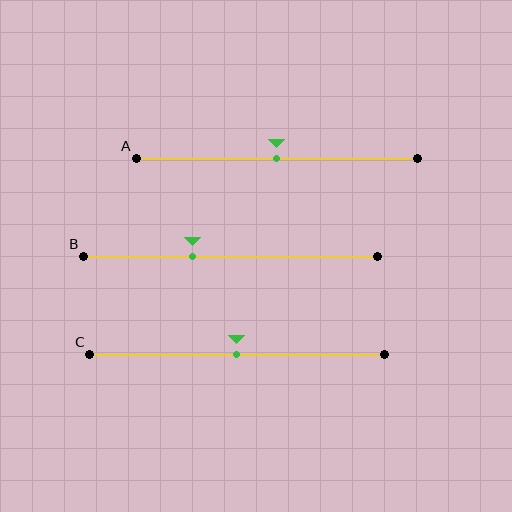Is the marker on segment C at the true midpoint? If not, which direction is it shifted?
Yes, the marker on segment C is at the true midpoint.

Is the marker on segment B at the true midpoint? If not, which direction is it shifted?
No, the marker on segment B is shifted to the left by about 13% of the segment length.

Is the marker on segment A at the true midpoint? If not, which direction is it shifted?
Yes, the marker on segment A is at the true midpoint.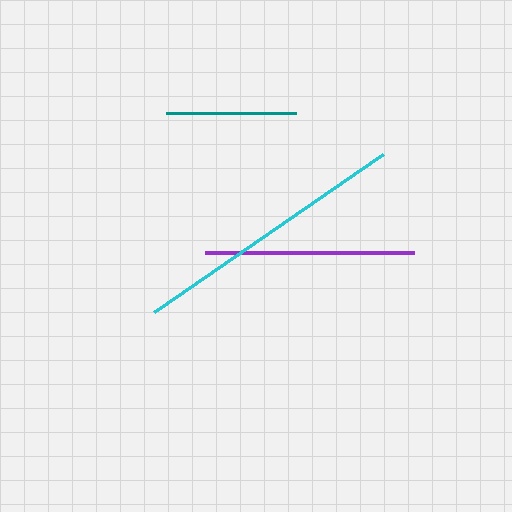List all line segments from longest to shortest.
From longest to shortest: cyan, purple, teal.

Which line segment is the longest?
The cyan line is the longest at approximately 278 pixels.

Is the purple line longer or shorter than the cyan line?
The cyan line is longer than the purple line.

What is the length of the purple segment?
The purple segment is approximately 209 pixels long.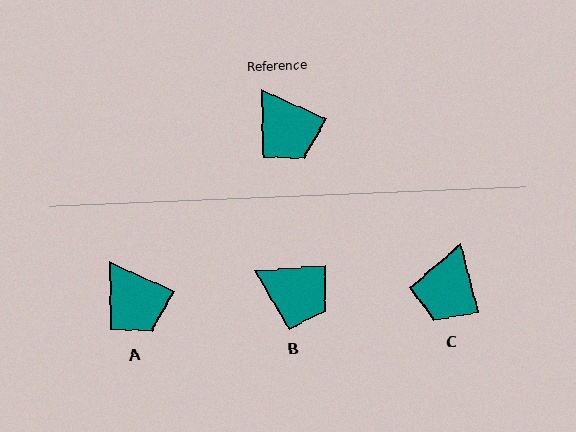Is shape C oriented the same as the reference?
No, it is off by about 51 degrees.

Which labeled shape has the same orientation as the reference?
A.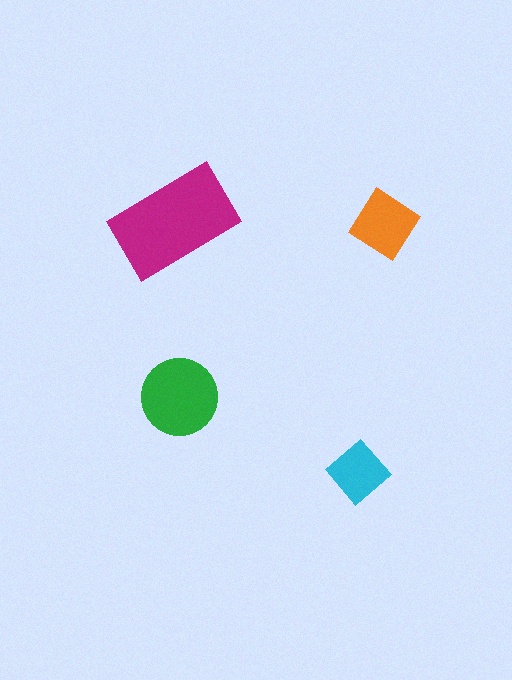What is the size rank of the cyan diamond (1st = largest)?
4th.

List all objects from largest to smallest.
The magenta rectangle, the green circle, the orange diamond, the cyan diamond.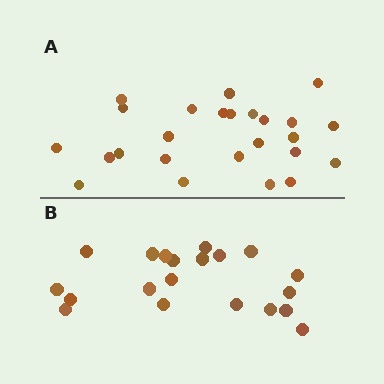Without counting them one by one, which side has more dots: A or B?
Region A (the top region) has more dots.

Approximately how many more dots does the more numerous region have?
Region A has about 5 more dots than region B.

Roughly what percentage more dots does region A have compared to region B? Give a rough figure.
About 25% more.